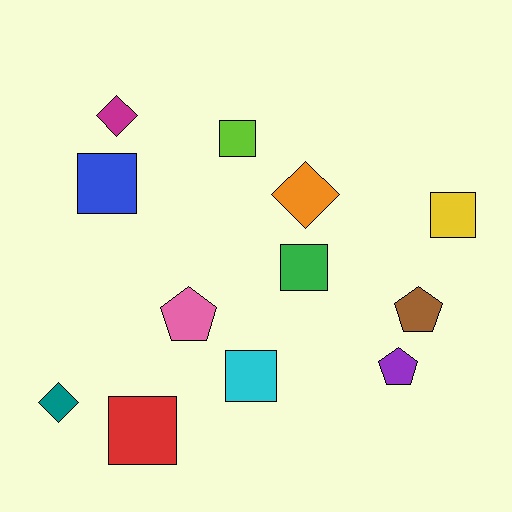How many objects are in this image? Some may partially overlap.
There are 12 objects.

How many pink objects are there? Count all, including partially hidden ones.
There is 1 pink object.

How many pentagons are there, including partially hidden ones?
There are 3 pentagons.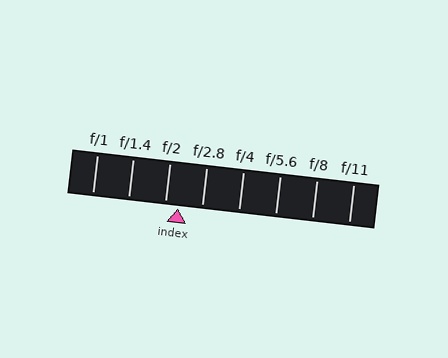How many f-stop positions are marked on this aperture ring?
There are 8 f-stop positions marked.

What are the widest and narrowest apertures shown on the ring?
The widest aperture shown is f/1 and the narrowest is f/11.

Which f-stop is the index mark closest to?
The index mark is closest to f/2.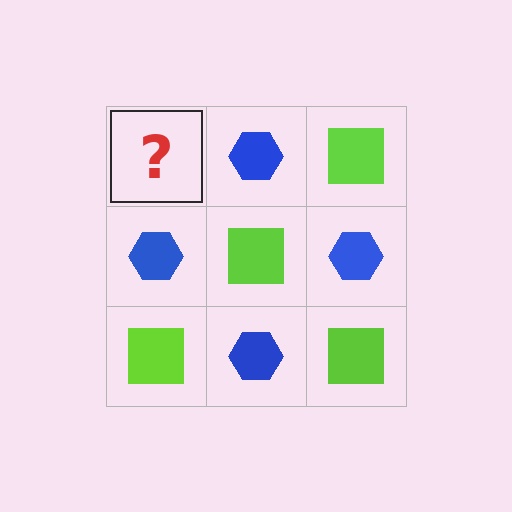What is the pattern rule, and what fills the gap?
The rule is that it alternates lime square and blue hexagon in a checkerboard pattern. The gap should be filled with a lime square.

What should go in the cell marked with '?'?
The missing cell should contain a lime square.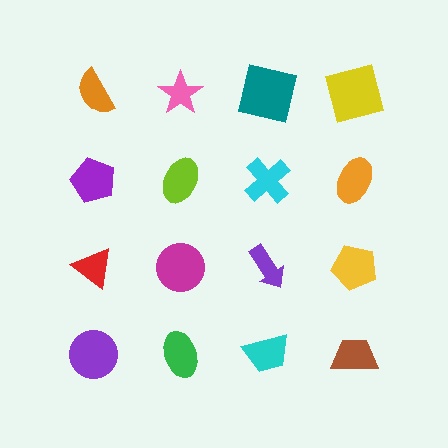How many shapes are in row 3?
4 shapes.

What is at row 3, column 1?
A red triangle.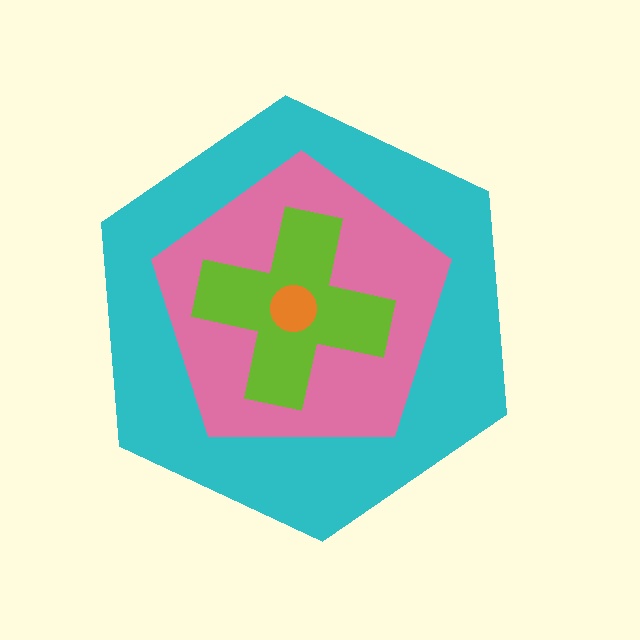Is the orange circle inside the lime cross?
Yes.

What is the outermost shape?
The cyan hexagon.